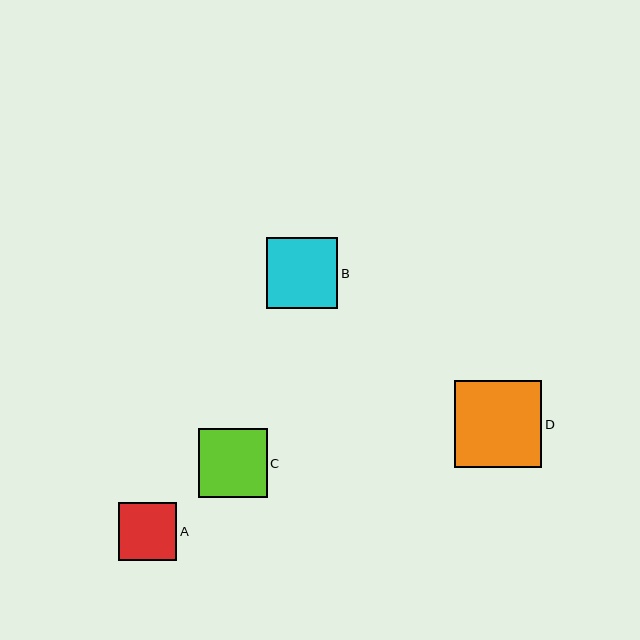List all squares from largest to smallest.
From largest to smallest: D, B, C, A.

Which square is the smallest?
Square A is the smallest with a size of approximately 58 pixels.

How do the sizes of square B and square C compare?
Square B and square C are approximately the same size.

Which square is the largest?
Square D is the largest with a size of approximately 87 pixels.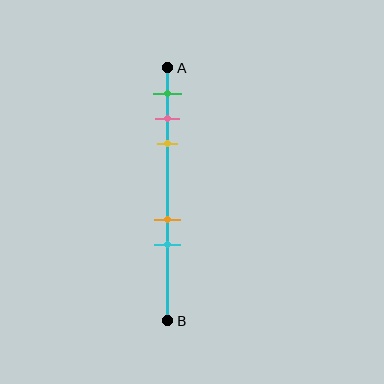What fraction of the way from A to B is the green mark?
The green mark is approximately 10% (0.1) of the way from A to B.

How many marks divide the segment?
There are 5 marks dividing the segment.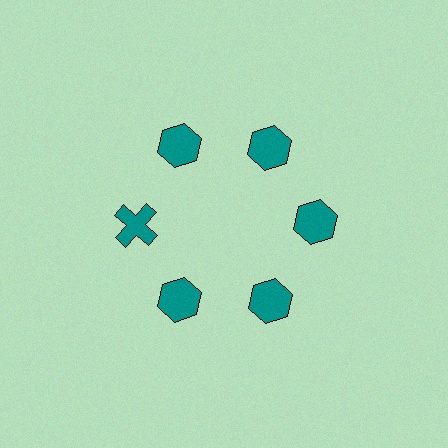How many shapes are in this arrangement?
There are 6 shapes arranged in a ring pattern.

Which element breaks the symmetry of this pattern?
The teal cross at roughly the 9 o'clock position breaks the symmetry. All other shapes are teal hexagons.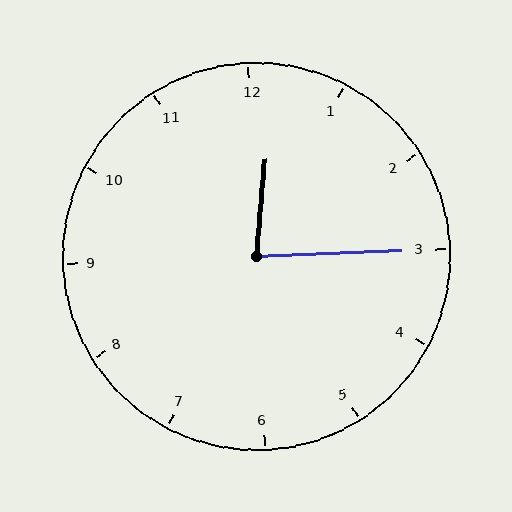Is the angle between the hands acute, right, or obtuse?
It is acute.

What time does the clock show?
12:15.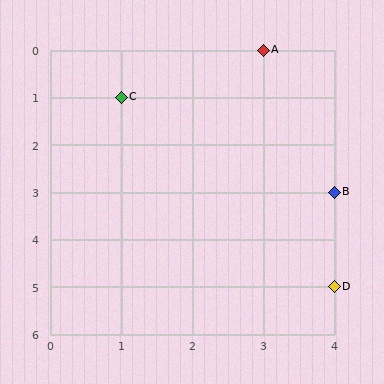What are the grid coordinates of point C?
Point C is at grid coordinates (1, 1).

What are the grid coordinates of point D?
Point D is at grid coordinates (4, 5).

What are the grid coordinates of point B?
Point B is at grid coordinates (4, 3).